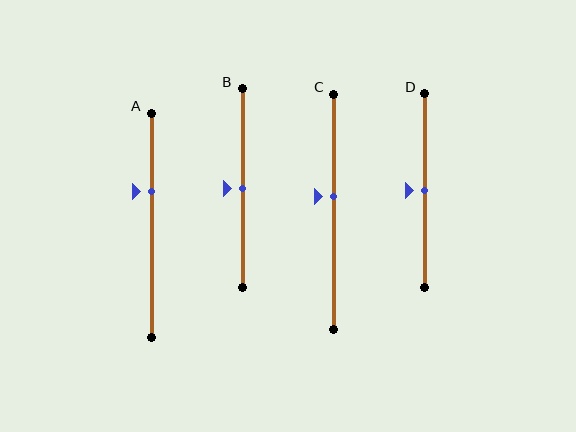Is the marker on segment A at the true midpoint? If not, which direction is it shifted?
No, the marker on segment A is shifted upward by about 15% of the segment length.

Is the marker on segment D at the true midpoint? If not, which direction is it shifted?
Yes, the marker on segment D is at the true midpoint.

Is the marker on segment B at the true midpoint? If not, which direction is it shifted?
Yes, the marker on segment B is at the true midpoint.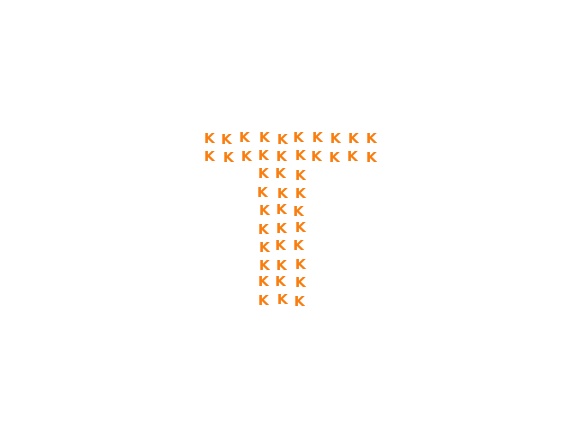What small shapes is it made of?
It is made of small letter K's.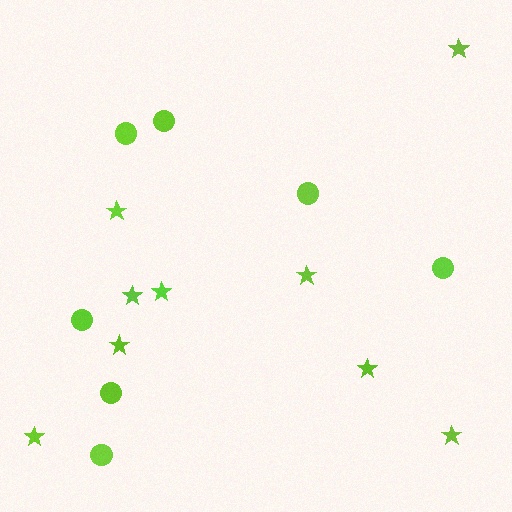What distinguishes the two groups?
There are 2 groups: one group of circles (7) and one group of stars (9).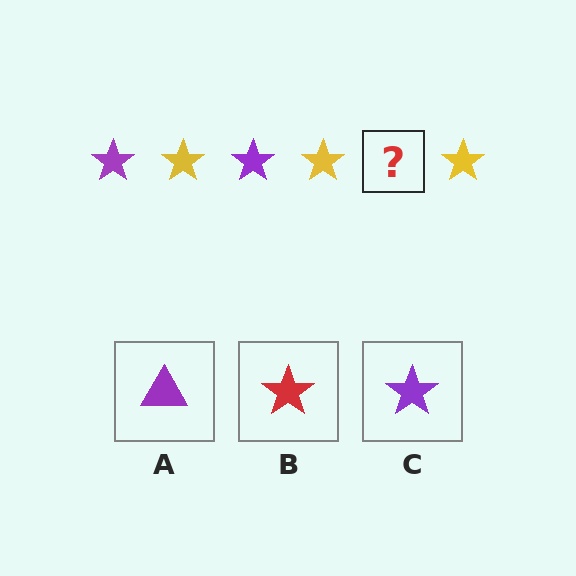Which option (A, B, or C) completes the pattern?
C.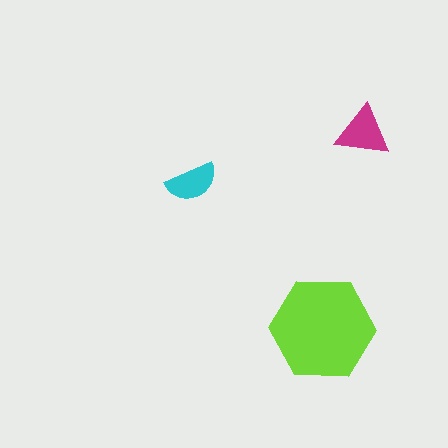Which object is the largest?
The lime hexagon.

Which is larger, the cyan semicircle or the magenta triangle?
The magenta triangle.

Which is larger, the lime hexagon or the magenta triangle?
The lime hexagon.